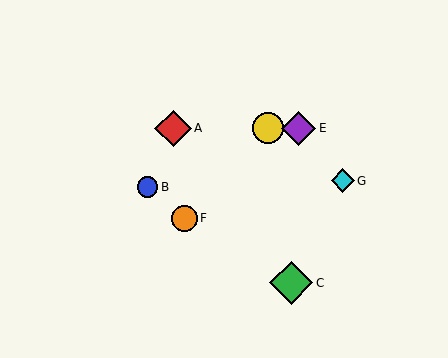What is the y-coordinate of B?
Object B is at y≈187.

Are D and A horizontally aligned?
Yes, both are at y≈128.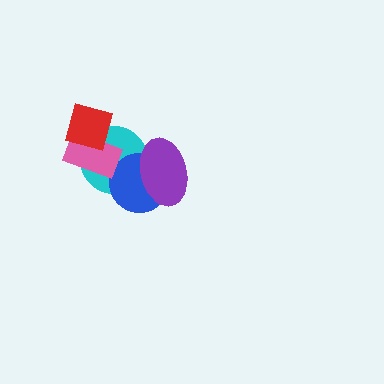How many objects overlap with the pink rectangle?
2 objects overlap with the pink rectangle.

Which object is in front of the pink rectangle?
The red diamond is in front of the pink rectangle.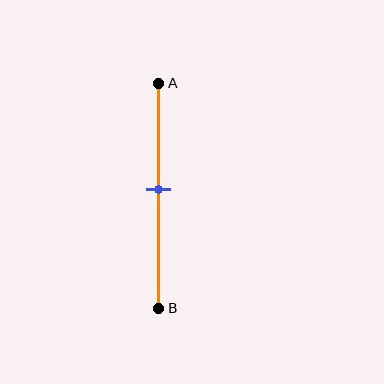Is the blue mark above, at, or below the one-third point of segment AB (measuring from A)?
The blue mark is below the one-third point of segment AB.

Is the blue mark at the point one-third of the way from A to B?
No, the mark is at about 45% from A, not at the 33% one-third point.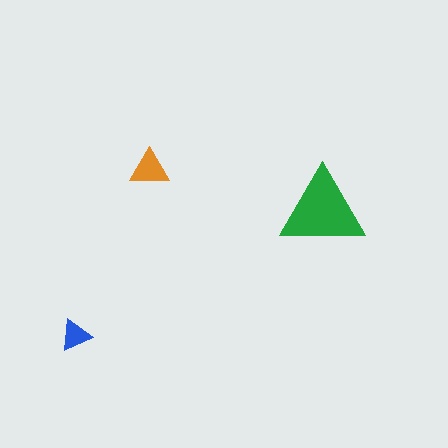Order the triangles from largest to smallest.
the green one, the orange one, the blue one.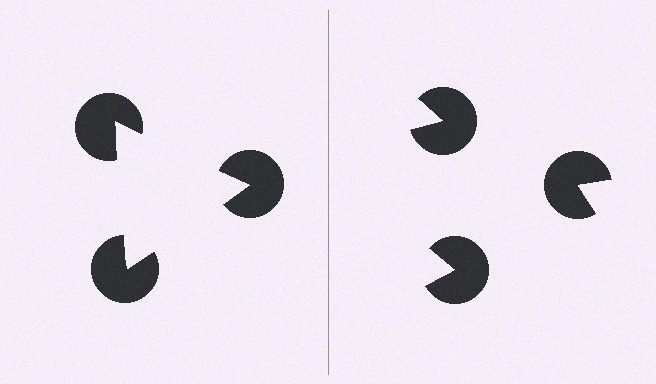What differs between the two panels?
The pac-man discs are positioned identically on both sides; only the wedge orientations differ. On the left they align to a triangle; on the right they are misaligned.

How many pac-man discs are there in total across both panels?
6 — 3 on each side.